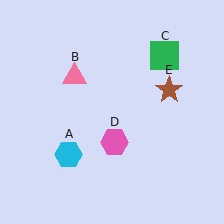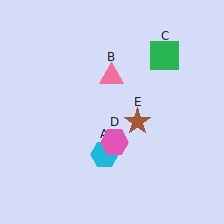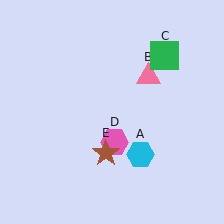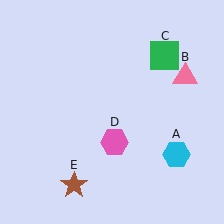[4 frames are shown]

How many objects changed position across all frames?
3 objects changed position: cyan hexagon (object A), pink triangle (object B), brown star (object E).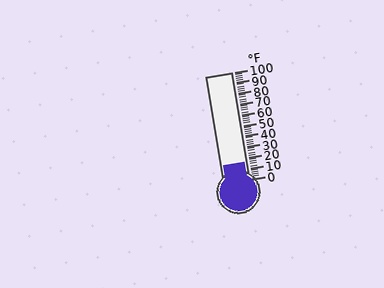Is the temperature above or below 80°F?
The temperature is below 80°F.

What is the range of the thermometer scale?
The thermometer scale ranges from 0°F to 100°F.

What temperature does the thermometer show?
The thermometer shows approximately 16°F.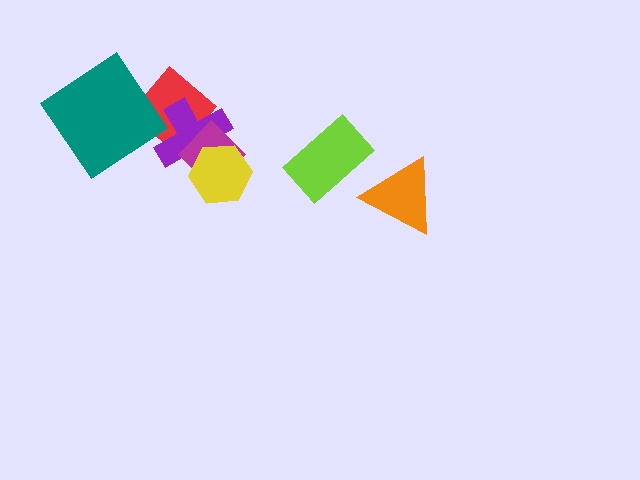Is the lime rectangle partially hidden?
No, no other shape covers it.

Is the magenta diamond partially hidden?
Yes, it is partially covered by another shape.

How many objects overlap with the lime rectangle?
0 objects overlap with the lime rectangle.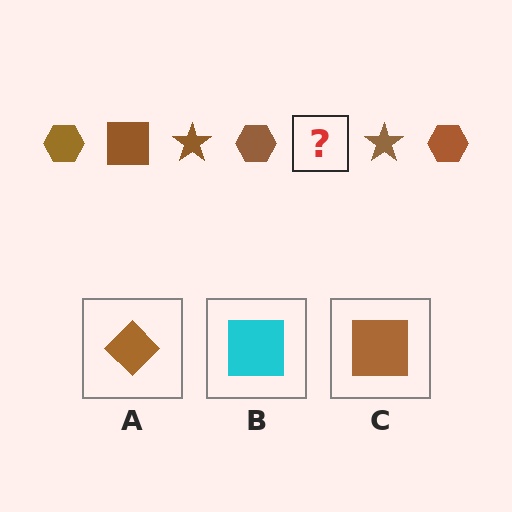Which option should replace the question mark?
Option C.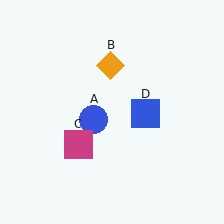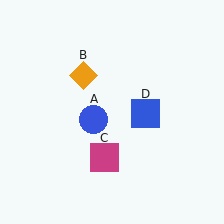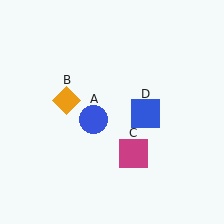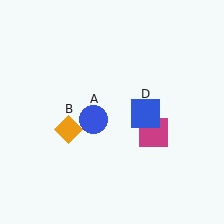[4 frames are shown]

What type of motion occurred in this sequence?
The orange diamond (object B), magenta square (object C) rotated counterclockwise around the center of the scene.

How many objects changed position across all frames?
2 objects changed position: orange diamond (object B), magenta square (object C).